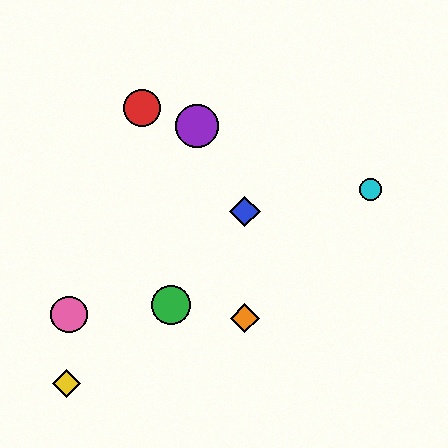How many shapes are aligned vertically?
2 shapes (the blue diamond, the orange diamond) are aligned vertically.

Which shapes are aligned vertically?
The blue diamond, the orange diamond are aligned vertically.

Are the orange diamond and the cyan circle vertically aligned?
No, the orange diamond is at x≈245 and the cyan circle is at x≈370.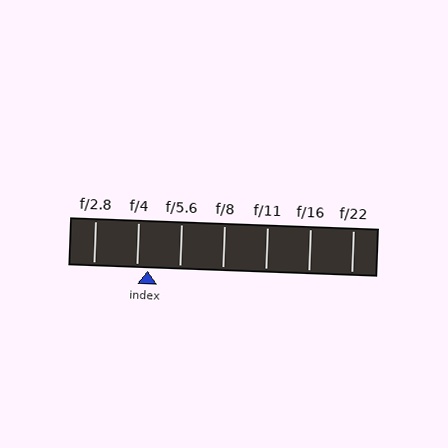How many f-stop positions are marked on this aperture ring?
There are 7 f-stop positions marked.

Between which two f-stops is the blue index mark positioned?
The index mark is between f/4 and f/5.6.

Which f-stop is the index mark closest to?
The index mark is closest to f/4.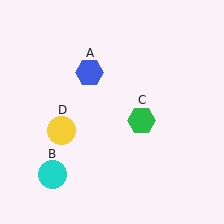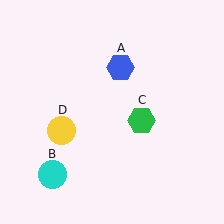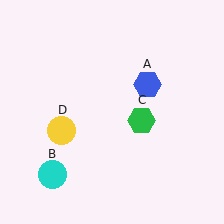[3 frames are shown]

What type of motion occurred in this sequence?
The blue hexagon (object A) rotated clockwise around the center of the scene.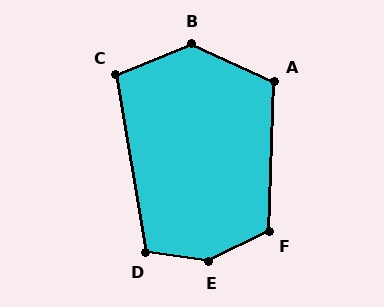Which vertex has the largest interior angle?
E, at approximately 145 degrees.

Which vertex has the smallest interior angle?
C, at approximately 103 degrees.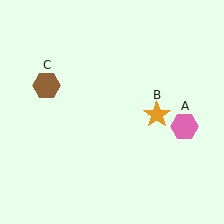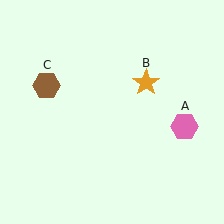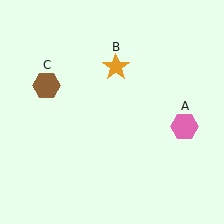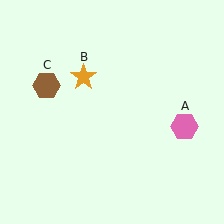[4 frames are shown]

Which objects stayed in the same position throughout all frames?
Pink hexagon (object A) and brown hexagon (object C) remained stationary.